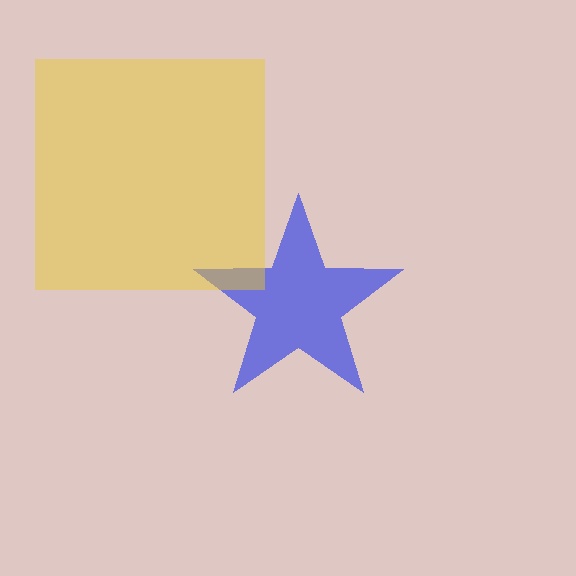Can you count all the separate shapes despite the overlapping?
Yes, there are 2 separate shapes.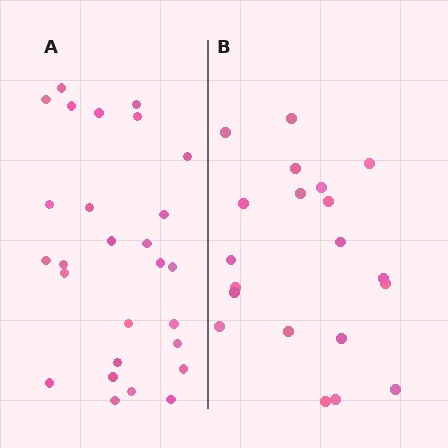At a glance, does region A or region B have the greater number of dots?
Region A (the left region) has more dots.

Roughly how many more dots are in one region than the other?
Region A has roughly 8 or so more dots than region B.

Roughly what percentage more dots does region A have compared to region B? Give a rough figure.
About 35% more.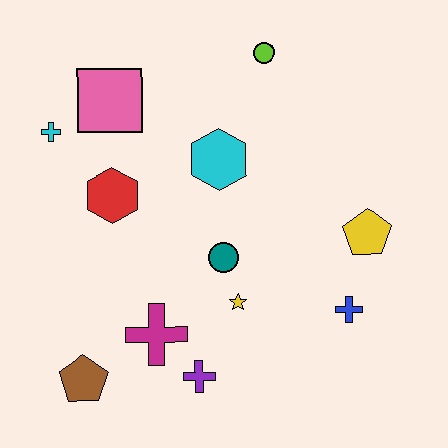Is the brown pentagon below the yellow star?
Yes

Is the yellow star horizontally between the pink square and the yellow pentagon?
Yes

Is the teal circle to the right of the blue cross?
No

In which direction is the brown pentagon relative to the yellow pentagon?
The brown pentagon is to the left of the yellow pentagon.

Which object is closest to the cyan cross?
The pink square is closest to the cyan cross.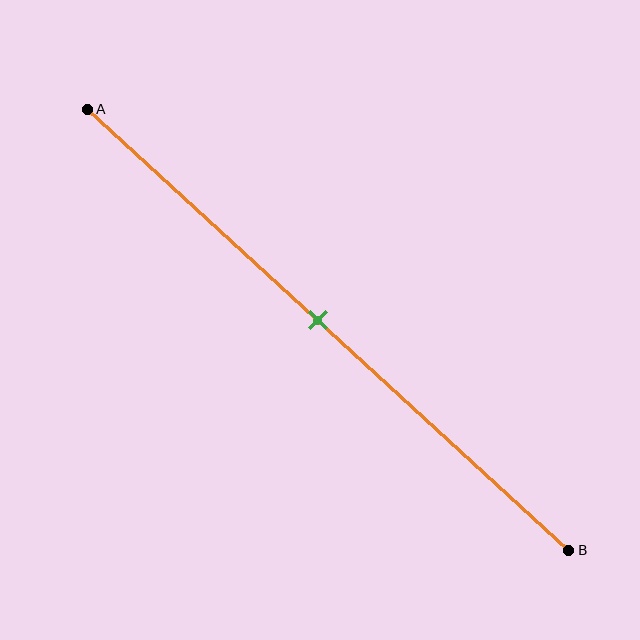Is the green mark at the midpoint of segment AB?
Yes, the mark is approximately at the midpoint.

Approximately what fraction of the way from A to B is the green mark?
The green mark is approximately 50% of the way from A to B.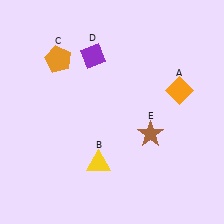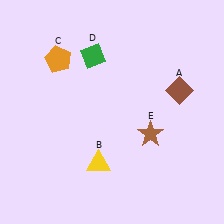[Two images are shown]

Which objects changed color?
A changed from orange to brown. D changed from purple to green.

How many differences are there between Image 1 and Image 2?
There are 2 differences between the two images.